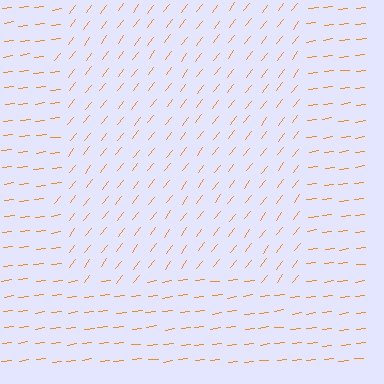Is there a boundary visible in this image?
Yes, there is a texture boundary formed by a change in line orientation.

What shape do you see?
I see a rectangle.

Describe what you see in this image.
The image is filled with small orange line segments. A rectangle region in the image has lines oriented differently from the surrounding lines, creating a visible texture boundary.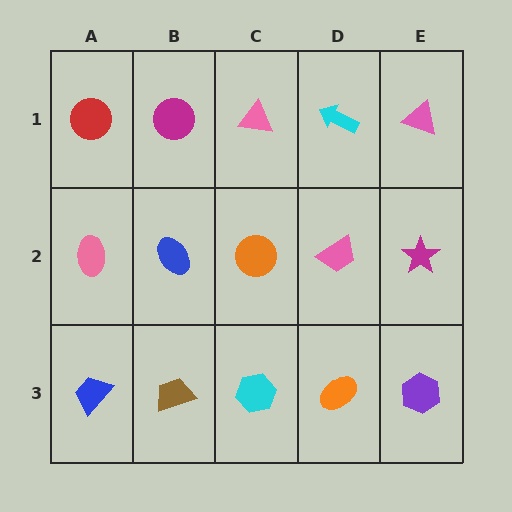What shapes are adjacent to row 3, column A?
A pink ellipse (row 2, column A), a brown trapezoid (row 3, column B).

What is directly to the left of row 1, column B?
A red circle.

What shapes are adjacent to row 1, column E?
A magenta star (row 2, column E), a cyan arrow (row 1, column D).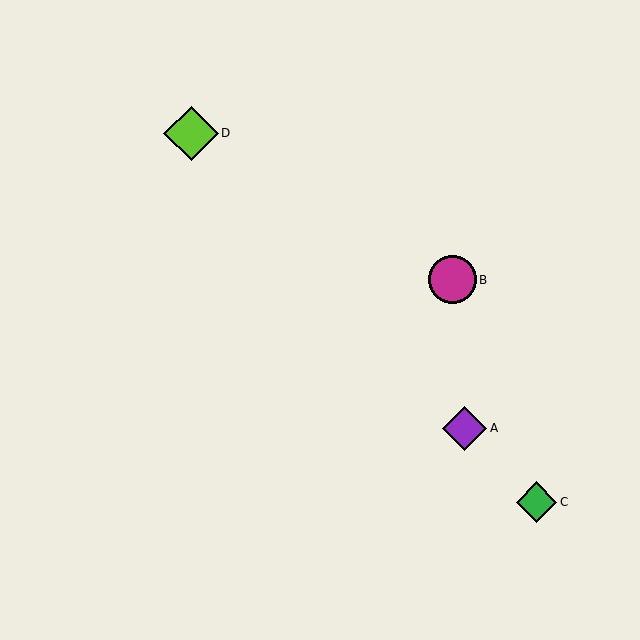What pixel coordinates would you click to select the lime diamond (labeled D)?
Click at (191, 133) to select the lime diamond D.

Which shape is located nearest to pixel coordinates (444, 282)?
The magenta circle (labeled B) at (452, 280) is nearest to that location.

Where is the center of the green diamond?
The center of the green diamond is at (537, 502).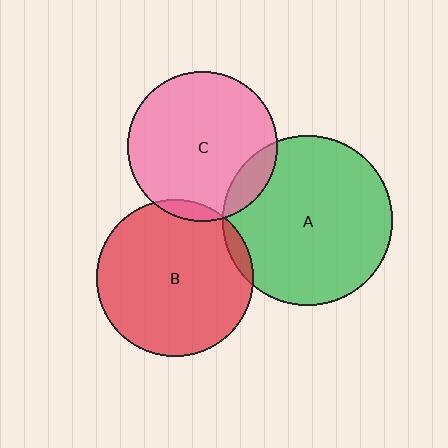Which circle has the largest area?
Circle A (green).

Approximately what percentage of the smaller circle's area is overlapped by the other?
Approximately 10%.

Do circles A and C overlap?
Yes.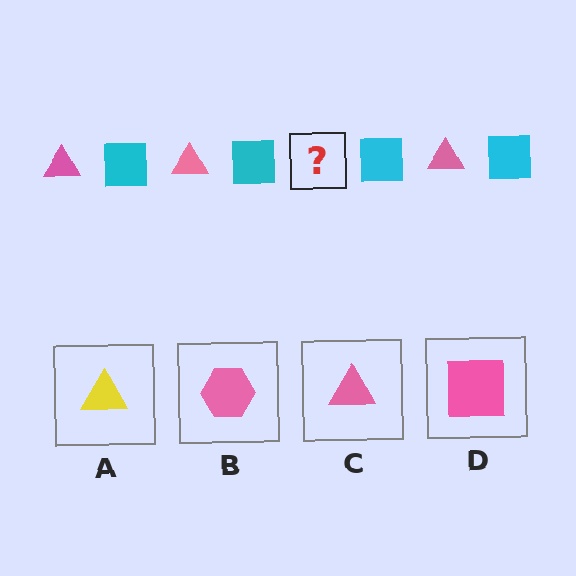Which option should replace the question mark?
Option C.